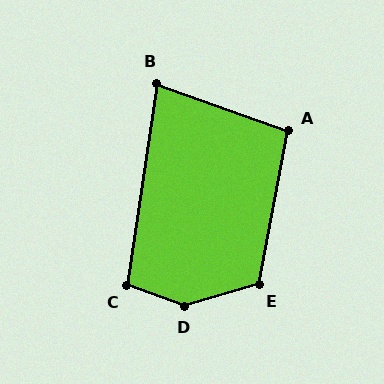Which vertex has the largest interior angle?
D, at approximately 144 degrees.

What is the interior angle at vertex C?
Approximately 101 degrees (obtuse).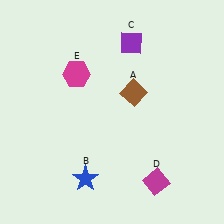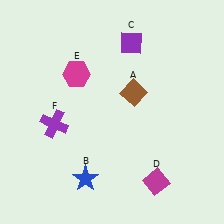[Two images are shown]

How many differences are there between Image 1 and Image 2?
There is 1 difference between the two images.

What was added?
A purple cross (F) was added in Image 2.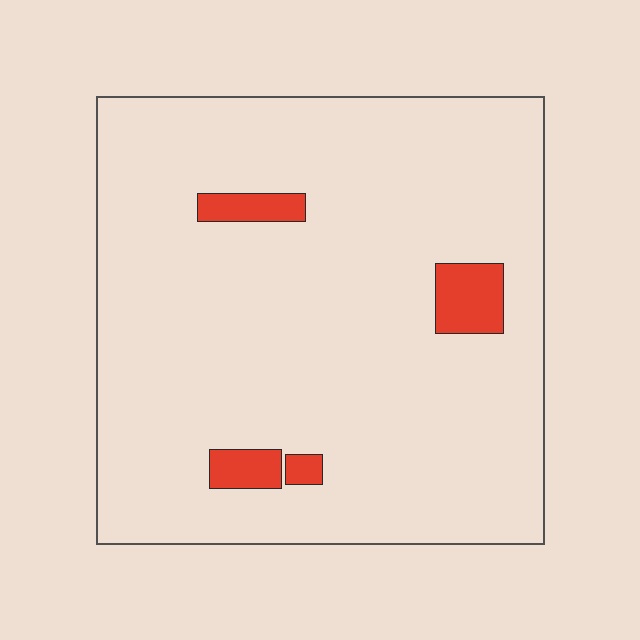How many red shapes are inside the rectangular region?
4.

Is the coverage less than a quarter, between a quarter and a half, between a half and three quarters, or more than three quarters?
Less than a quarter.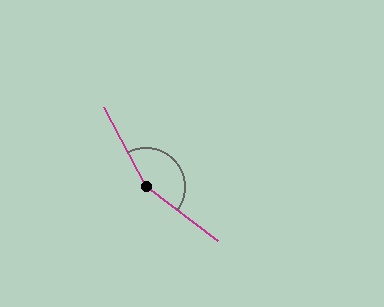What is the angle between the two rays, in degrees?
Approximately 154 degrees.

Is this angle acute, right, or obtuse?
It is obtuse.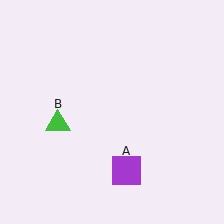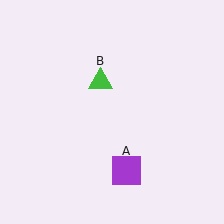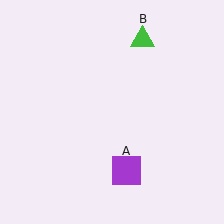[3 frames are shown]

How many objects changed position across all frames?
1 object changed position: green triangle (object B).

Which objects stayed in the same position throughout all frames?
Purple square (object A) remained stationary.